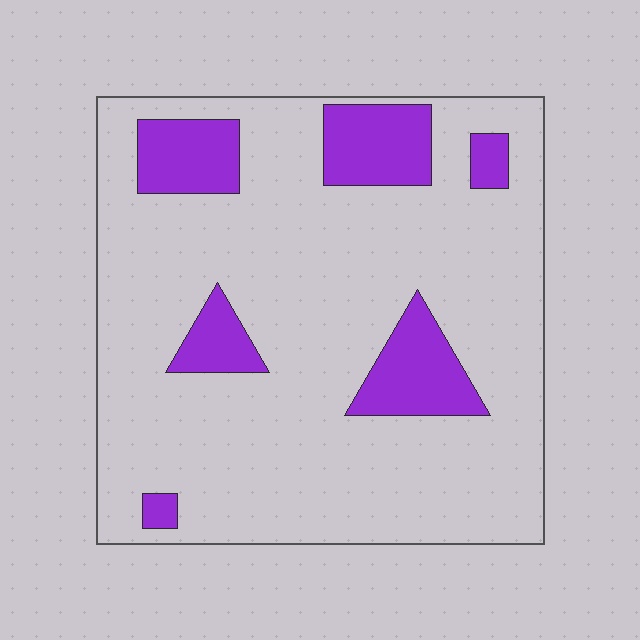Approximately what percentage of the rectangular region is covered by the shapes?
Approximately 15%.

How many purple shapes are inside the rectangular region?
6.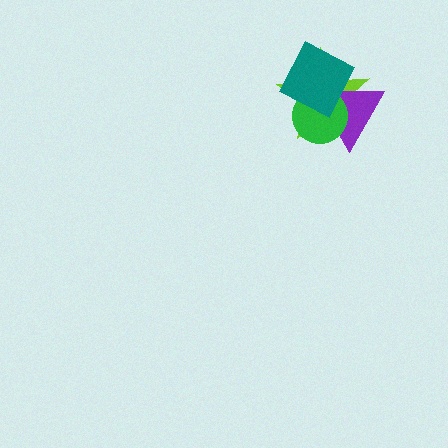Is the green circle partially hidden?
Yes, it is partially covered by another shape.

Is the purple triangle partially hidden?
Yes, it is partially covered by another shape.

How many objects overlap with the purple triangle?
3 objects overlap with the purple triangle.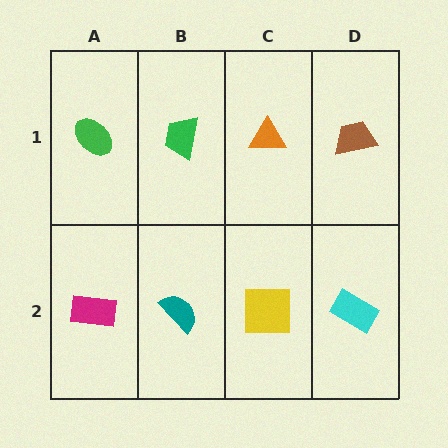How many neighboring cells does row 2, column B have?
3.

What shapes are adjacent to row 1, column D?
A cyan rectangle (row 2, column D), an orange triangle (row 1, column C).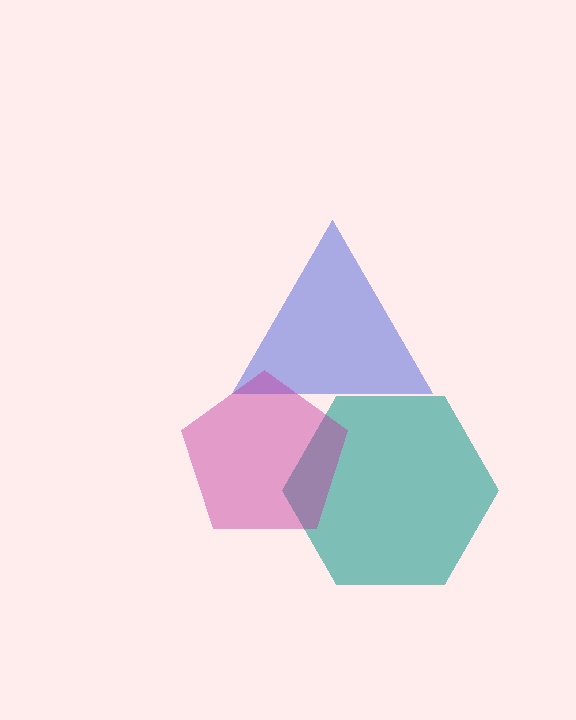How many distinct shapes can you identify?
There are 3 distinct shapes: a blue triangle, a teal hexagon, a magenta pentagon.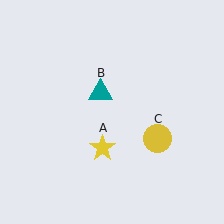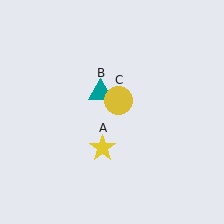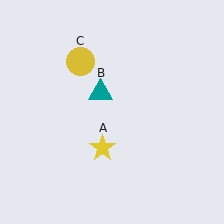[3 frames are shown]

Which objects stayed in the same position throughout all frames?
Yellow star (object A) and teal triangle (object B) remained stationary.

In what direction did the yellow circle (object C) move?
The yellow circle (object C) moved up and to the left.